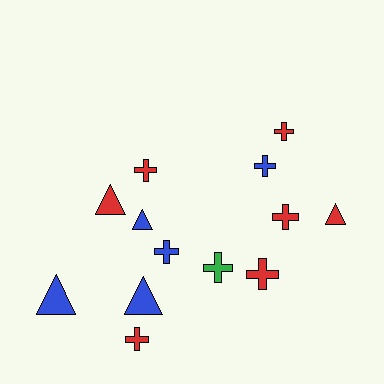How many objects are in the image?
There are 13 objects.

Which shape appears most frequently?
Cross, with 8 objects.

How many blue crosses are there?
There are 2 blue crosses.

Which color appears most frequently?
Red, with 7 objects.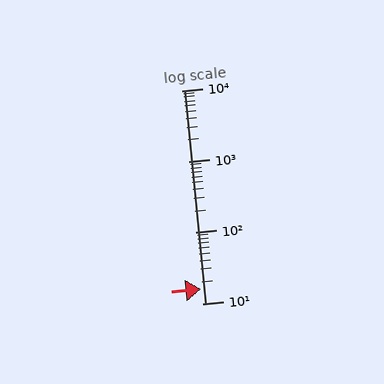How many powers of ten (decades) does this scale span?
The scale spans 3 decades, from 10 to 10000.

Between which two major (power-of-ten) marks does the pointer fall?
The pointer is between 10 and 100.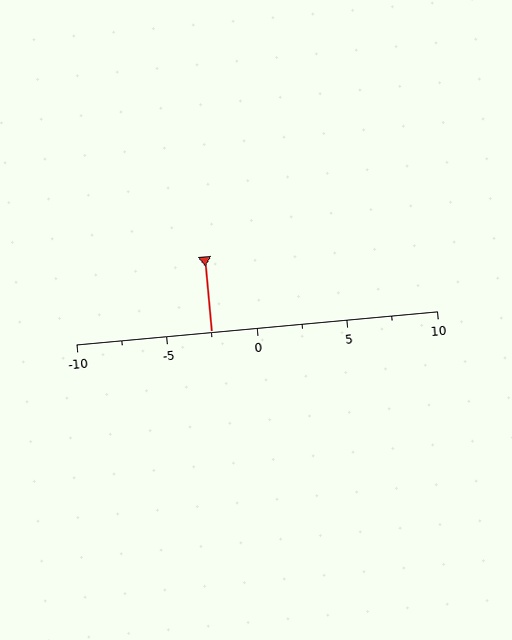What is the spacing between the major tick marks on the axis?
The major ticks are spaced 5 apart.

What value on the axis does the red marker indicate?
The marker indicates approximately -2.5.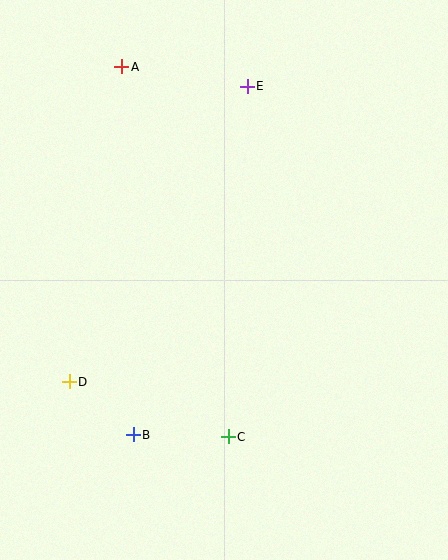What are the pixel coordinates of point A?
Point A is at (122, 67).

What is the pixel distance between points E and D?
The distance between E and D is 345 pixels.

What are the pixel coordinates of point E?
Point E is at (247, 86).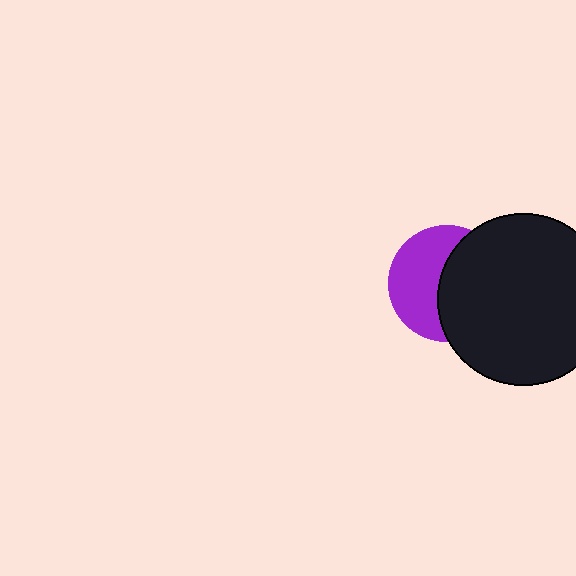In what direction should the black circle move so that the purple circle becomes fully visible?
The black circle should move right. That is the shortest direction to clear the overlap and leave the purple circle fully visible.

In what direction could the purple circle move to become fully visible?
The purple circle could move left. That would shift it out from behind the black circle entirely.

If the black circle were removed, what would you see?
You would see the complete purple circle.